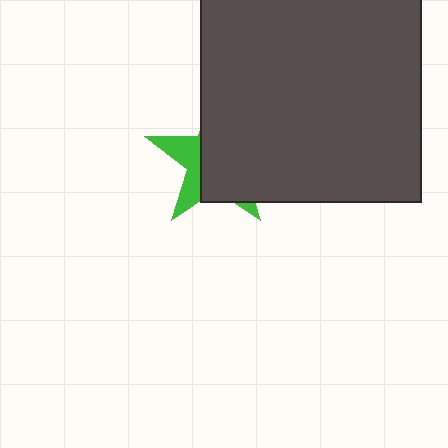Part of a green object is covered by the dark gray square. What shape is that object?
It is a star.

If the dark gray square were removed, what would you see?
You would see the complete green star.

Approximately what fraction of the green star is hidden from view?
Roughly 69% of the green star is hidden behind the dark gray square.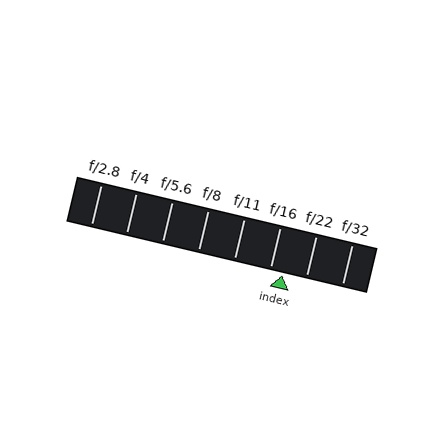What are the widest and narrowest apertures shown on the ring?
The widest aperture shown is f/2.8 and the narrowest is f/32.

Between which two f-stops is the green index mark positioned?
The index mark is between f/16 and f/22.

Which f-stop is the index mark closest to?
The index mark is closest to f/16.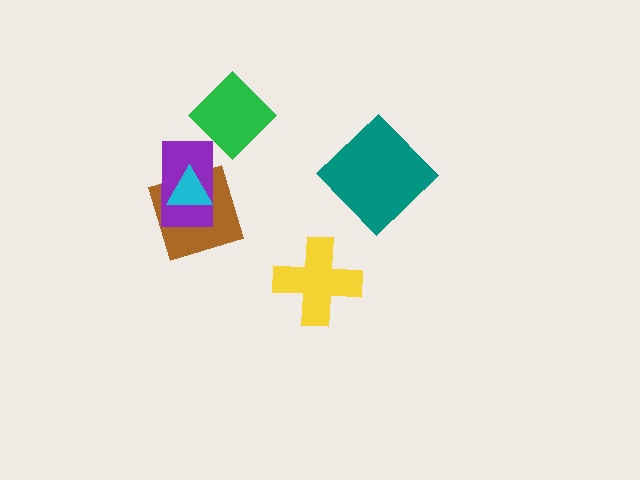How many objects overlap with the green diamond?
0 objects overlap with the green diamond.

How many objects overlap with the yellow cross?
0 objects overlap with the yellow cross.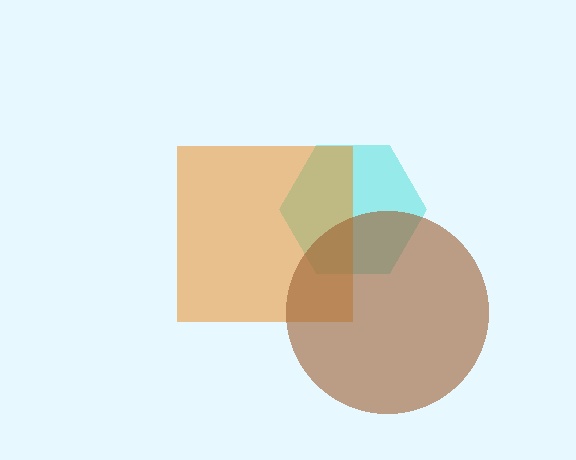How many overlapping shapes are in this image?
There are 3 overlapping shapes in the image.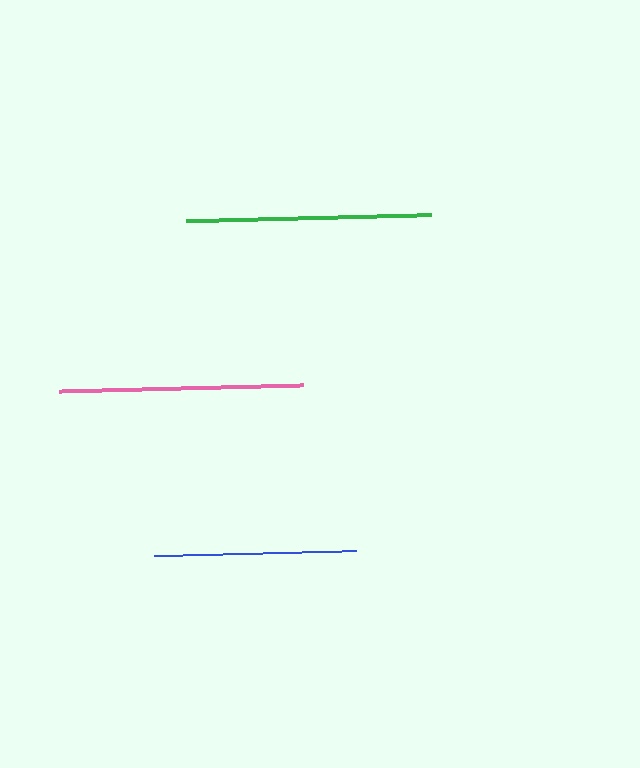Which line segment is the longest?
The green line is the longest at approximately 245 pixels.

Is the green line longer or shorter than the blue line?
The green line is longer than the blue line.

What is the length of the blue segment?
The blue segment is approximately 202 pixels long.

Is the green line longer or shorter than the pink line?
The green line is longer than the pink line.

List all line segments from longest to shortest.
From longest to shortest: green, pink, blue.